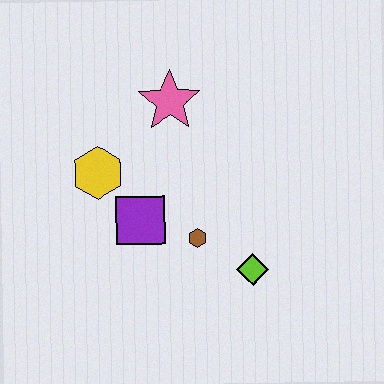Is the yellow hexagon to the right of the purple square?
No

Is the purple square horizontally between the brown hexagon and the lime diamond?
No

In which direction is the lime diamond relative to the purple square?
The lime diamond is to the right of the purple square.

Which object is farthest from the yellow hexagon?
The lime diamond is farthest from the yellow hexagon.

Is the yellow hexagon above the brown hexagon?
Yes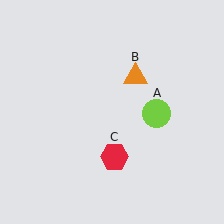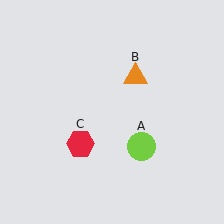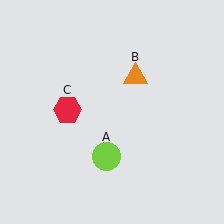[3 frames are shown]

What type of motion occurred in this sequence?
The lime circle (object A), red hexagon (object C) rotated clockwise around the center of the scene.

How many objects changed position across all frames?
2 objects changed position: lime circle (object A), red hexagon (object C).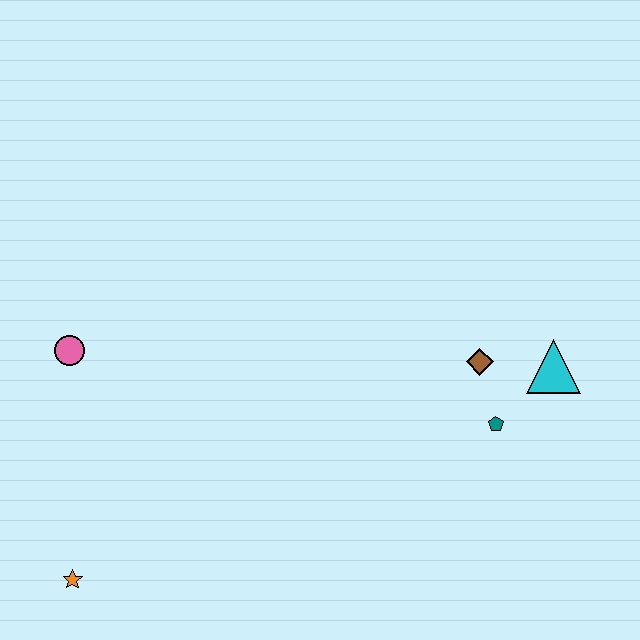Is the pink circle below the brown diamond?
No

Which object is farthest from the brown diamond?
The orange star is farthest from the brown diamond.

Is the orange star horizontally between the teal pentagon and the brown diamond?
No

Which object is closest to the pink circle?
The orange star is closest to the pink circle.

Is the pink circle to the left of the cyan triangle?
Yes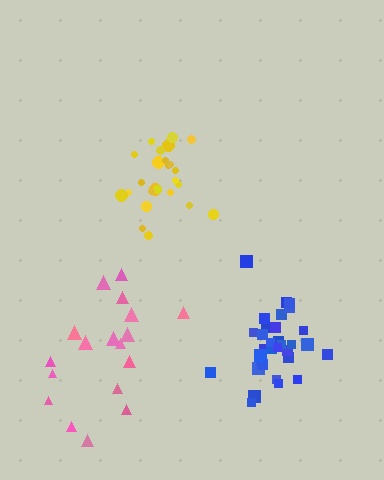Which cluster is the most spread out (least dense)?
Pink.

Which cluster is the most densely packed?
Blue.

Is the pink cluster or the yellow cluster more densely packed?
Yellow.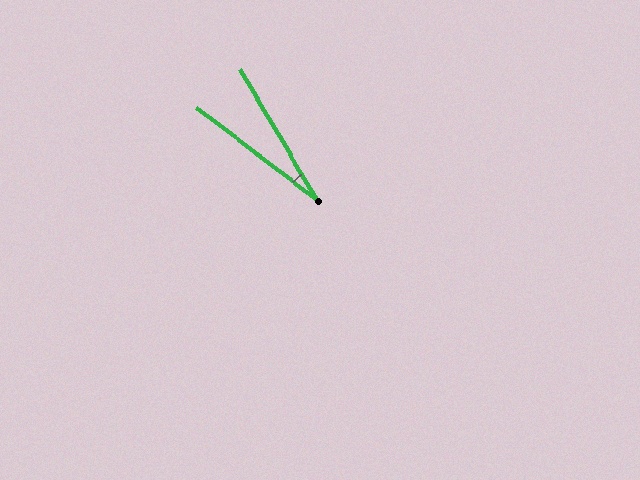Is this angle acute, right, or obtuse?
It is acute.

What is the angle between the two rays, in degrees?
Approximately 22 degrees.